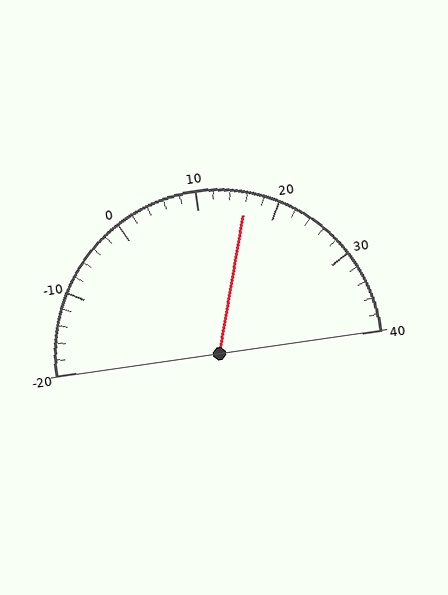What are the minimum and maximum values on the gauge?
The gauge ranges from -20 to 40.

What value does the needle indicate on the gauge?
The needle indicates approximately 16.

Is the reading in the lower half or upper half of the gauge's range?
The reading is in the upper half of the range (-20 to 40).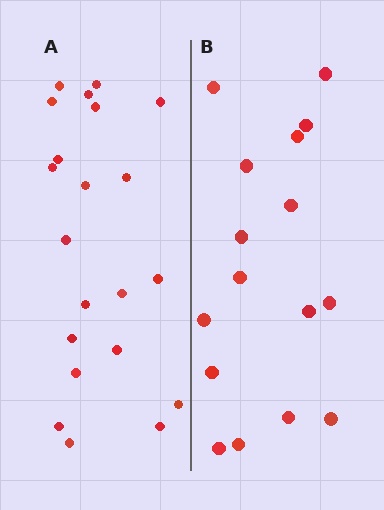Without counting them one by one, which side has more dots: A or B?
Region A (the left region) has more dots.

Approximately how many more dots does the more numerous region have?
Region A has about 5 more dots than region B.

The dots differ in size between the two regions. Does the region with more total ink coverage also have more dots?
No. Region B has more total ink coverage because its dots are larger, but region A actually contains more individual dots. Total area can be misleading — the number of items is what matters here.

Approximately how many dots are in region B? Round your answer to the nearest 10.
About 20 dots. (The exact count is 16, which rounds to 20.)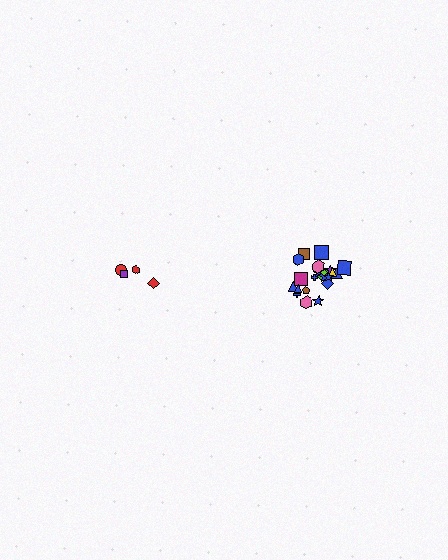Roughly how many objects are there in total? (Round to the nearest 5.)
Roughly 25 objects in total.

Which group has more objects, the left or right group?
The right group.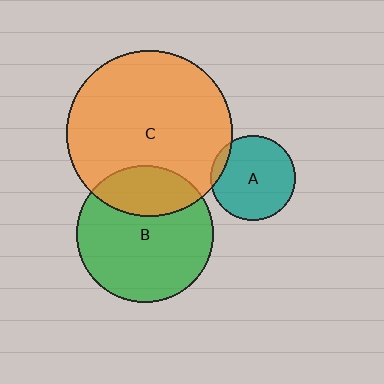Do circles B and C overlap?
Yes.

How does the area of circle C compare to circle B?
Approximately 1.5 times.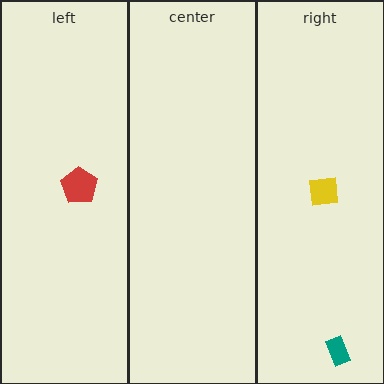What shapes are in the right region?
The teal rectangle, the yellow square.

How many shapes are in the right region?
2.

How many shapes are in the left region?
1.